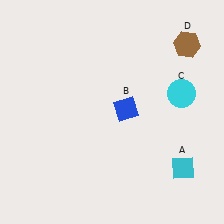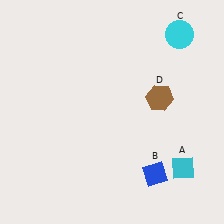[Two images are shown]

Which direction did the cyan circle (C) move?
The cyan circle (C) moved up.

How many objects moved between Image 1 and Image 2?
3 objects moved between the two images.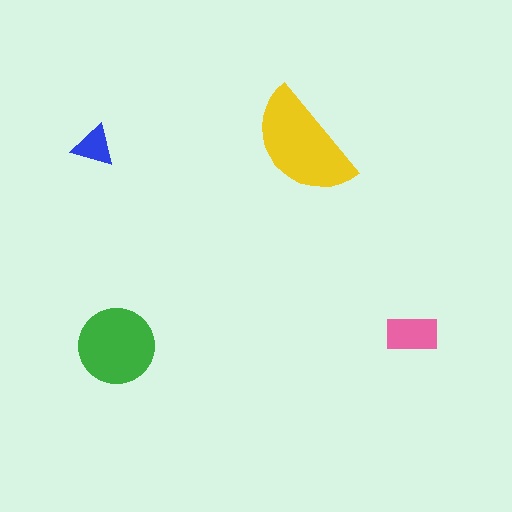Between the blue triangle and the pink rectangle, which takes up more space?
The pink rectangle.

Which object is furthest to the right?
The pink rectangle is rightmost.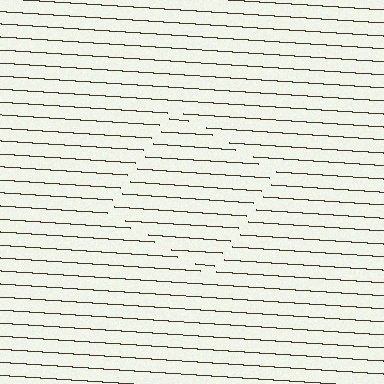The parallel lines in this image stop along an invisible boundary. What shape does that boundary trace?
An illusory square. The interior of the shape contains the same grating, shifted by half a period — the contour is defined by the phase discontinuity where line-ends from the inner and outer gratings abut.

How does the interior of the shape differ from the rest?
The interior of the shape contains the same grating, shifted by half a period — the contour is defined by the phase discontinuity where line-ends from the inner and outer gratings abut.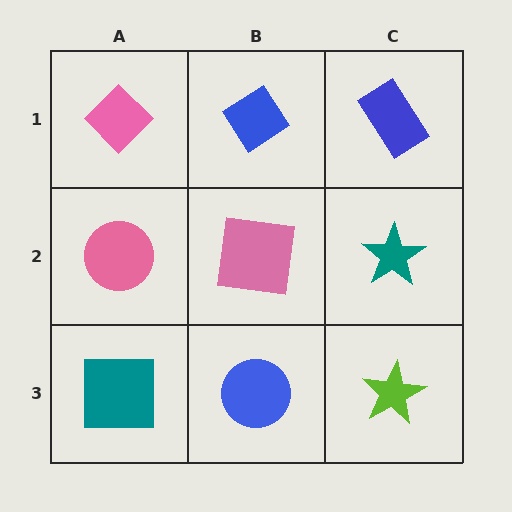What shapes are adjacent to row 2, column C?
A blue rectangle (row 1, column C), a lime star (row 3, column C), a pink square (row 2, column B).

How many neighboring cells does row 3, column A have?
2.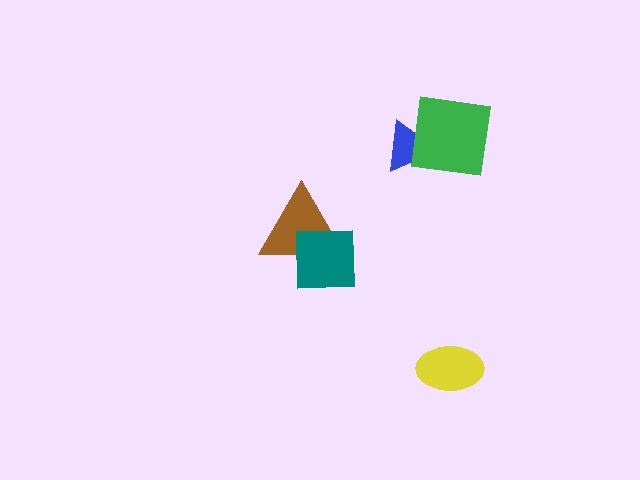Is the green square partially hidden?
No, no other shape covers it.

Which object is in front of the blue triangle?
The green square is in front of the blue triangle.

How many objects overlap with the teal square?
1 object overlaps with the teal square.